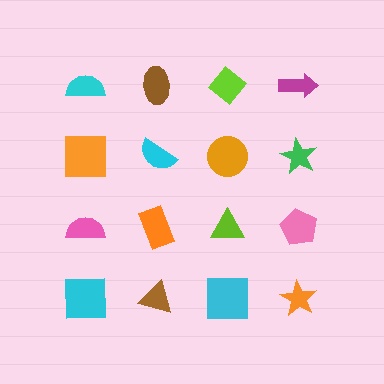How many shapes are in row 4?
4 shapes.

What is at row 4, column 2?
A brown triangle.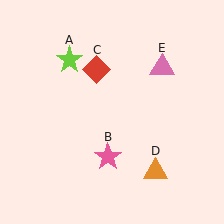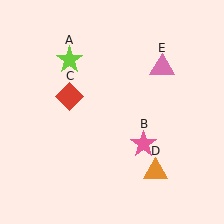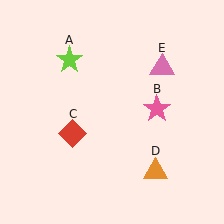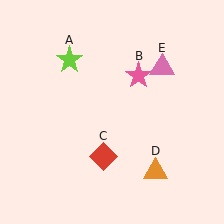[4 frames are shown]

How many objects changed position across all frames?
2 objects changed position: pink star (object B), red diamond (object C).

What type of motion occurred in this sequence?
The pink star (object B), red diamond (object C) rotated counterclockwise around the center of the scene.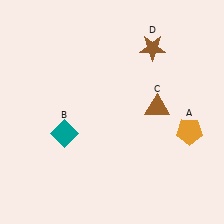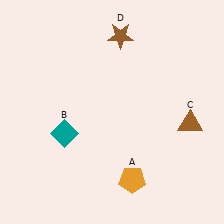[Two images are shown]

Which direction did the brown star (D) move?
The brown star (D) moved left.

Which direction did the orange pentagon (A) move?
The orange pentagon (A) moved left.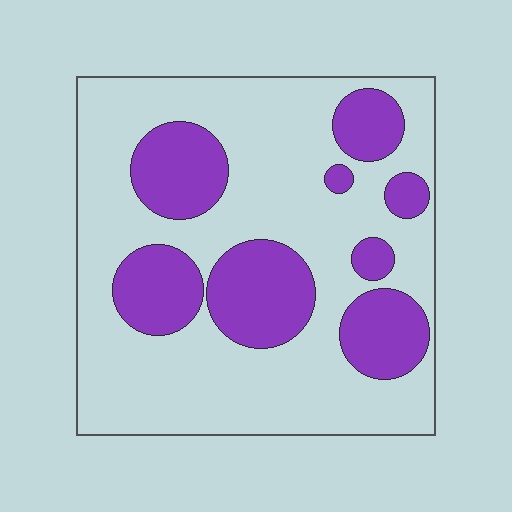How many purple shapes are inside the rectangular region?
8.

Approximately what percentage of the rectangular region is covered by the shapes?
Approximately 30%.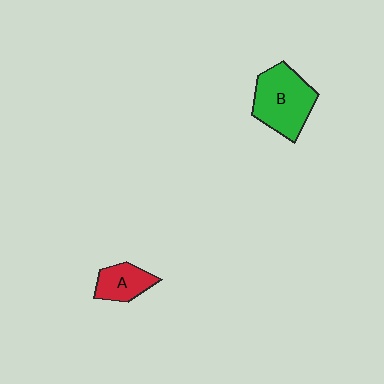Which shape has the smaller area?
Shape A (red).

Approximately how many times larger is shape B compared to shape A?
Approximately 1.9 times.